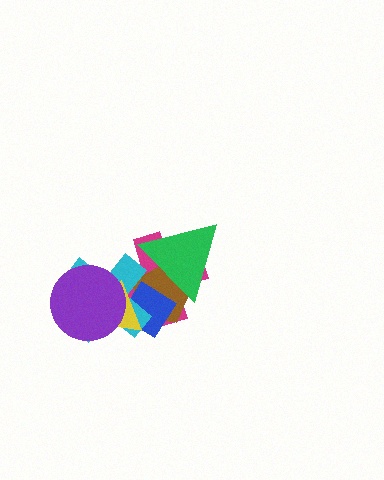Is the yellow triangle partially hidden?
Yes, it is partially covered by another shape.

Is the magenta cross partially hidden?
Yes, it is partially covered by another shape.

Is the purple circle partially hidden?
No, no other shape covers it.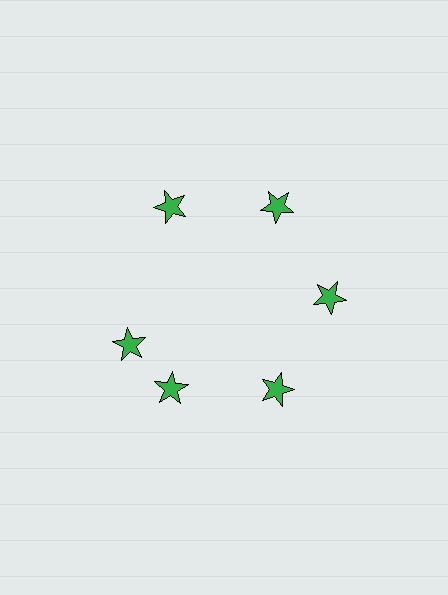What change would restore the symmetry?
The symmetry would be restored by rotating it back into even spacing with its neighbors so that all 6 stars sit at equal angles and equal distance from the center.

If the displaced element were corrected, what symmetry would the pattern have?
It would have 6-fold rotational symmetry — the pattern would map onto itself every 60 degrees.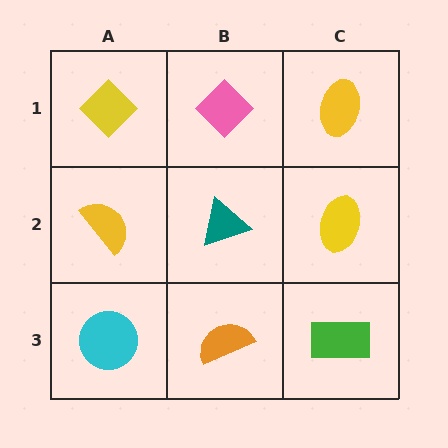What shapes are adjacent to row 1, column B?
A teal triangle (row 2, column B), a yellow diamond (row 1, column A), a yellow ellipse (row 1, column C).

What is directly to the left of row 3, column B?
A cyan circle.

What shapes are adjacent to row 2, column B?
A pink diamond (row 1, column B), an orange semicircle (row 3, column B), a yellow semicircle (row 2, column A), a yellow ellipse (row 2, column C).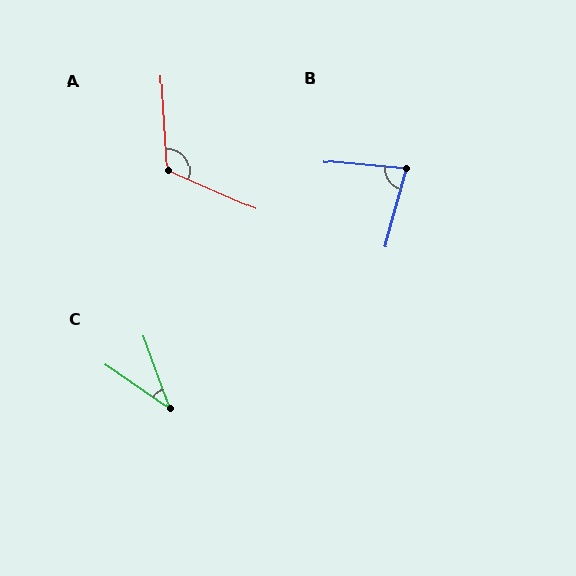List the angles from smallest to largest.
C (36°), B (81°), A (117°).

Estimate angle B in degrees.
Approximately 81 degrees.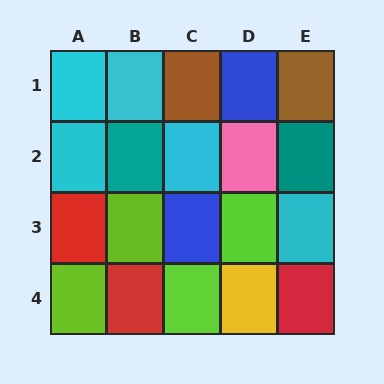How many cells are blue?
2 cells are blue.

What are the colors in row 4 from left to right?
Lime, red, lime, yellow, red.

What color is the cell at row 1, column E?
Brown.